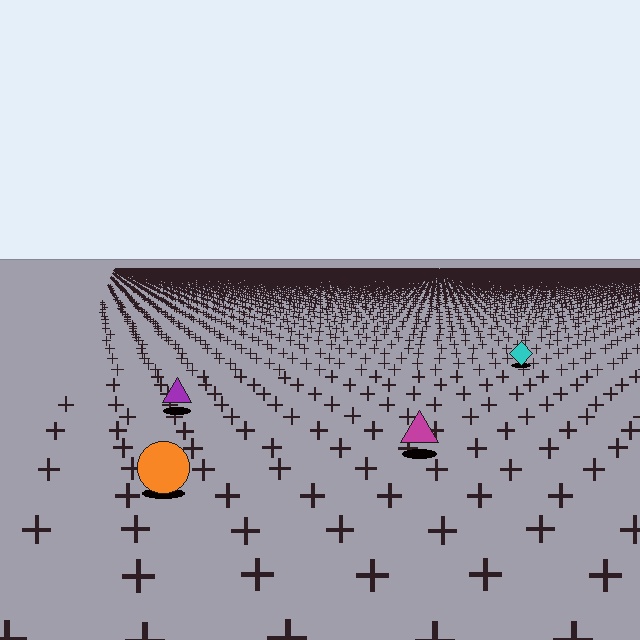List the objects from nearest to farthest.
From nearest to farthest: the orange circle, the magenta triangle, the purple triangle, the cyan diamond.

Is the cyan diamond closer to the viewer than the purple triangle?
No. The purple triangle is closer — you can tell from the texture gradient: the ground texture is coarser near it.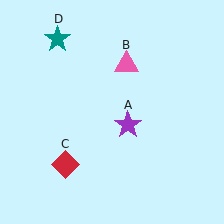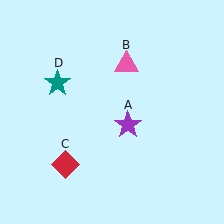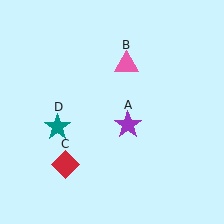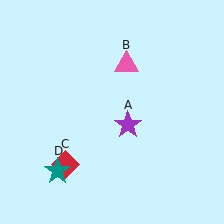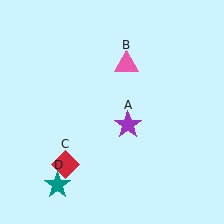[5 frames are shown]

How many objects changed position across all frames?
1 object changed position: teal star (object D).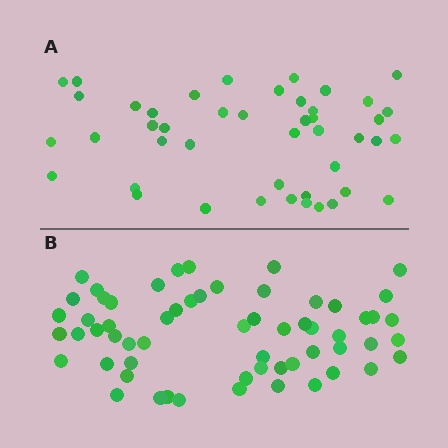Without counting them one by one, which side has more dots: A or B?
Region B (the bottom region) has more dots.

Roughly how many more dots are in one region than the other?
Region B has approximately 15 more dots than region A.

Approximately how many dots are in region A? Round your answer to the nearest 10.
About 40 dots. (The exact count is 45, which rounds to 40.)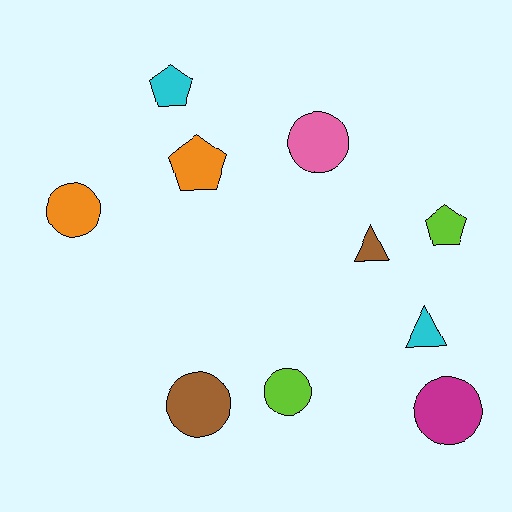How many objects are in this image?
There are 10 objects.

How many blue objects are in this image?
There are no blue objects.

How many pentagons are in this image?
There are 3 pentagons.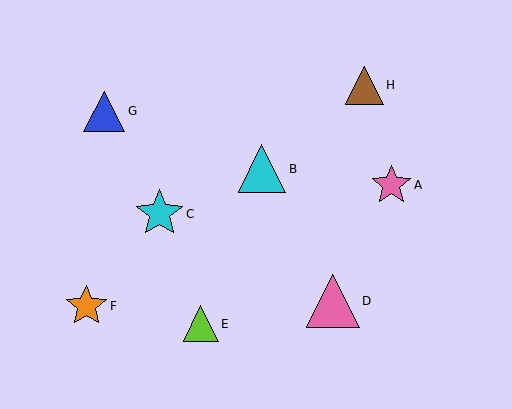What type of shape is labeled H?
Shape H is a brown triangle.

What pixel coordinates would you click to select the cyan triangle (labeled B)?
Click at (262, 169) to select the cyan triangle B.